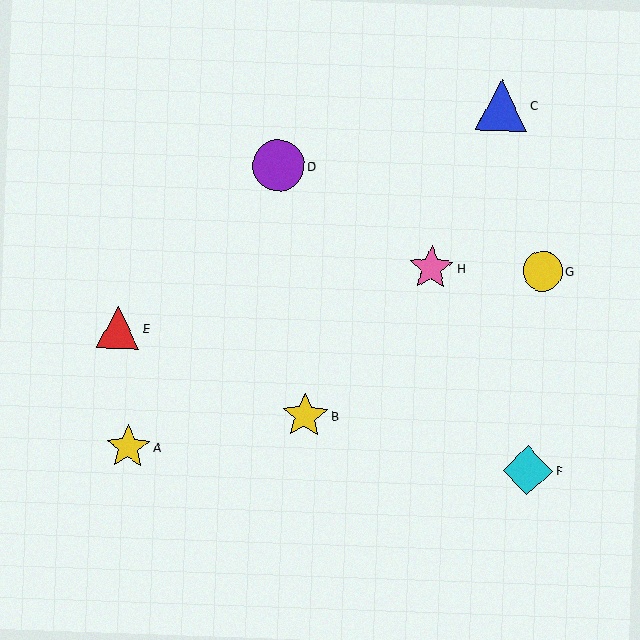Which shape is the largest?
The purple circle (labeled D) is the largest.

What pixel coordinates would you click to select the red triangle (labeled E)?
Click at (118, 328) to select the red triangle E.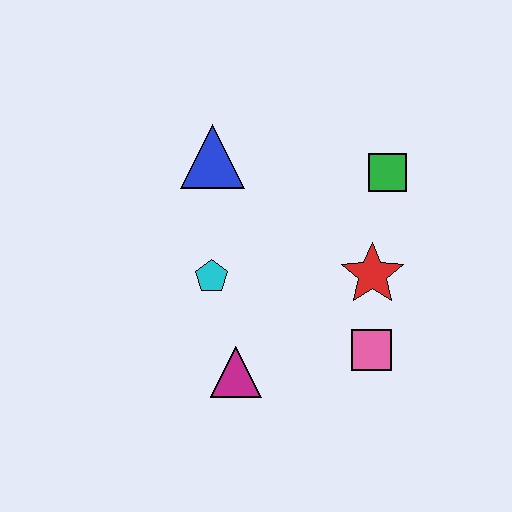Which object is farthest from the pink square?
The blue triangle is farthest from the pink square.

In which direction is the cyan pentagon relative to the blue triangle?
The cyan pentagon is below the blue triangle.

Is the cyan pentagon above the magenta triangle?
Yes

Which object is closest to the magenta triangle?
The cyan pentagon is closest to the magenta triangle.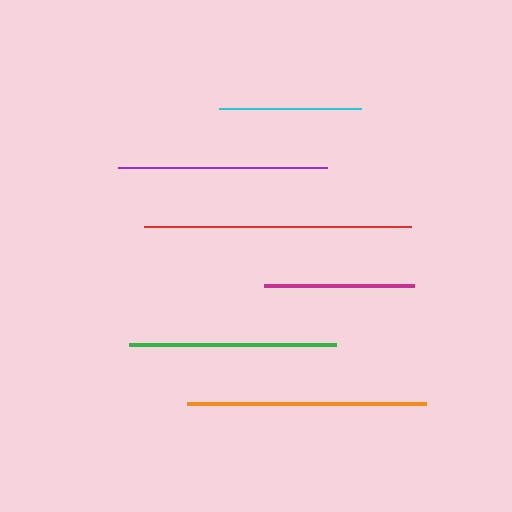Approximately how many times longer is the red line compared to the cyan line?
The red line is approximately 1.9 times the length of the cyan line.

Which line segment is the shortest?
The cyan line is the shortest at approximately 143 pixels.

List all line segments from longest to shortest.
From longest to shortest: red, orange, purple, green, magenta, cyan.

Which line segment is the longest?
The red line is the longest at approximately 267 pixels.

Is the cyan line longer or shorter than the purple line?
The purple line is longer than the cyan line.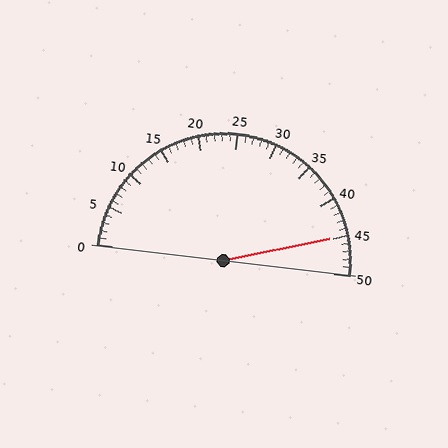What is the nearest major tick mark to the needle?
The nearest major tick mark is 45.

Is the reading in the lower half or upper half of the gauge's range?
The reading is in the upper half of the range (0 to 50).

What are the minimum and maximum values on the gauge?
The gauge ranges from 0 to 50.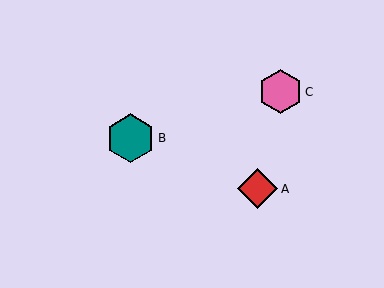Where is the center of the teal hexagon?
The center of the teal hexagon is at (131, 138).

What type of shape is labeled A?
Shape A is a red diamond.